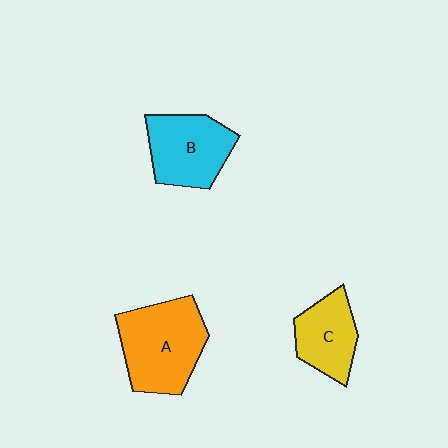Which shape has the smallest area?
Shape C (yellow).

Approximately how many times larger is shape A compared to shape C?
Approximately 1.6 times.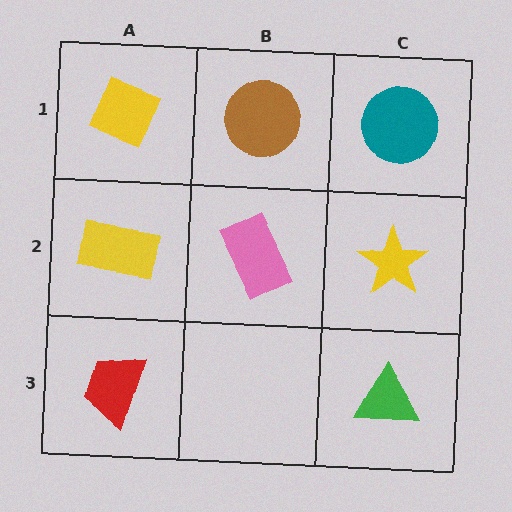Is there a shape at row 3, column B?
No, that cell is empty.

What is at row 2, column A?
A yellow rectangle.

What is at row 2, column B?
A pink rectangle.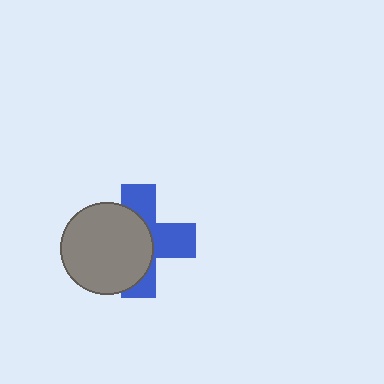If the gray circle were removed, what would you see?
You would see the complete blue cross.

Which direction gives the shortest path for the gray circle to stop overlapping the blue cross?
Moving left gives the shortest separation.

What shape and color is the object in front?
The object in front is a gray circle.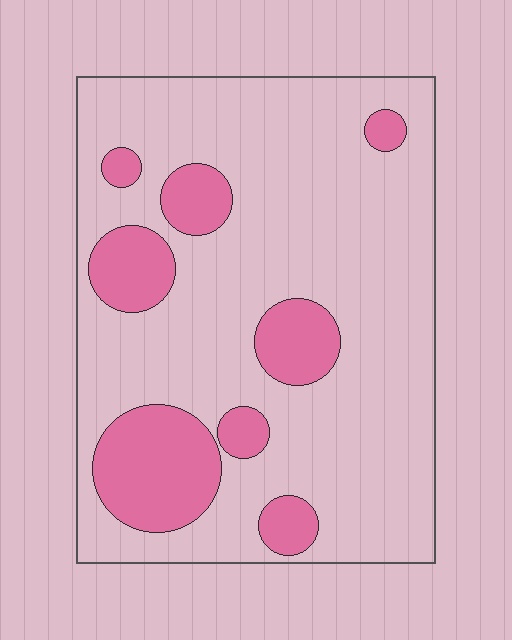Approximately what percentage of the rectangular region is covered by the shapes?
Approximately 20%.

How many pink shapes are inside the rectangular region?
8.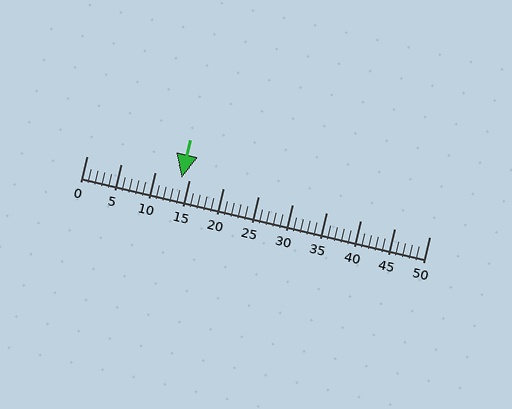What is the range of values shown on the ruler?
The ruler shows values from 0 to 50.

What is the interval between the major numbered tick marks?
The major tick marks are spaced 5 units apart.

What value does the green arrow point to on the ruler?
The green arrow points to approximately 14.